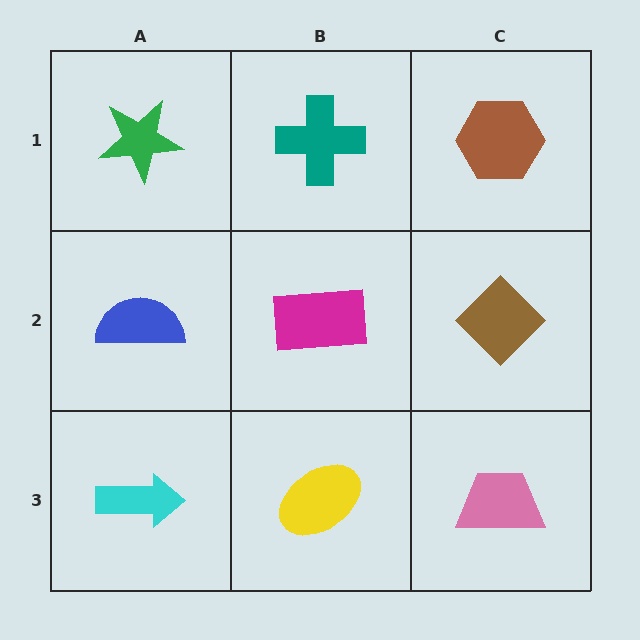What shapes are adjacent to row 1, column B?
A magenta rectangle (row 2, column B), a green star (row 1, column A), a brown hexagon (row 1, column C).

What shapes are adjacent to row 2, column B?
A teal cross (row 1, column B), a yellow ellipse (row 3, column B), a blue semicircle (row 2, column A), a brown diamond (row 2, column C).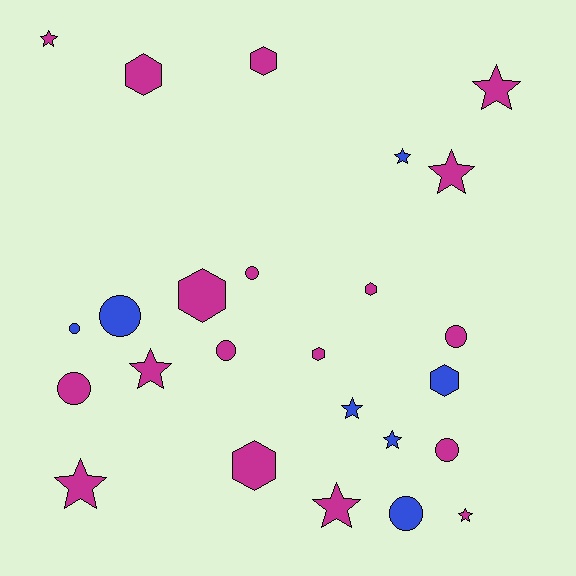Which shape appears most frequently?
Star, with 10 objects.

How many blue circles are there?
There are 3 blue circles.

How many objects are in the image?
There are 25 objects.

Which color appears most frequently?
Magenta, with 18 objects.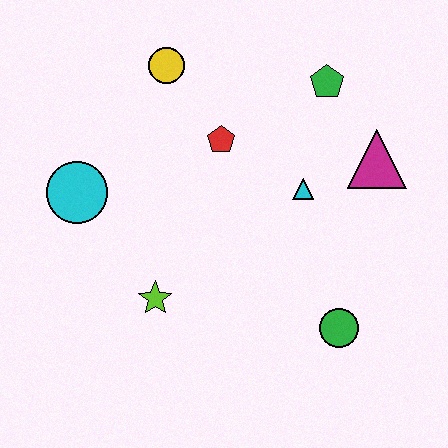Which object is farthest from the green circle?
The yellow circle is farthest from the green circle.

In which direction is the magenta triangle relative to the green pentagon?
The magenta triangle is below the green pentagon.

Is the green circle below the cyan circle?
Yes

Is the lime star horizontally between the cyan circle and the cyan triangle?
Yes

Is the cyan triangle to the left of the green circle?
Yes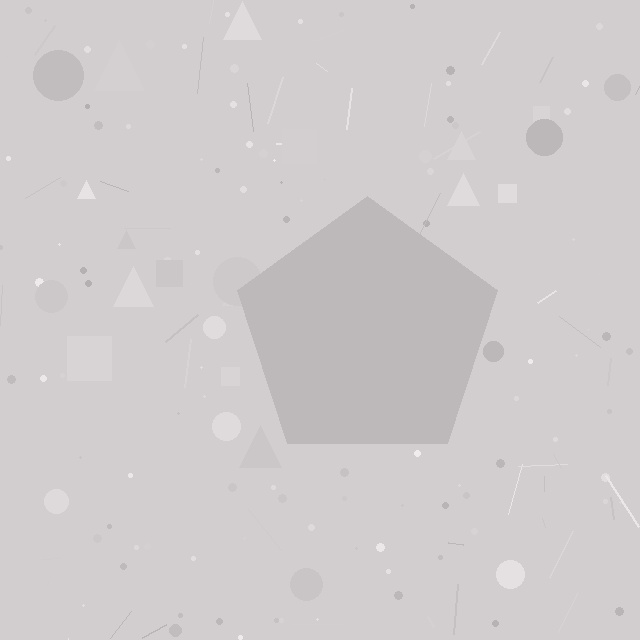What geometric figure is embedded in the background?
A pentagon is embedded in the background.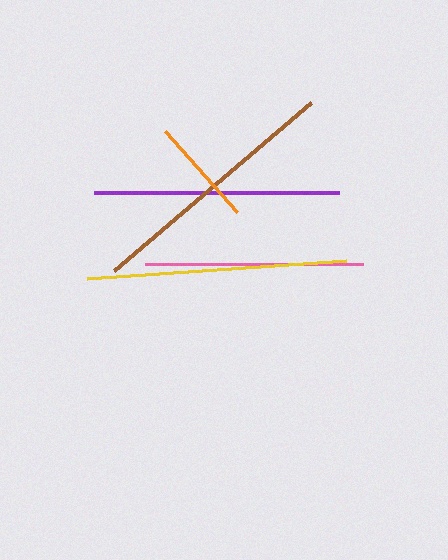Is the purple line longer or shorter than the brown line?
The brown line is longer than the purple line.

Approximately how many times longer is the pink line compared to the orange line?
The pink line is approximately 2.0 times the length of the orange line.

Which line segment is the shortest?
The orange line is the shortest at approximately 109 pixels.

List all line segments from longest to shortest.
From longest to shortest: yellow, brown, purple, pink, orange.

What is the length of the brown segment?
The brown segment is approximately 258 pixels long.